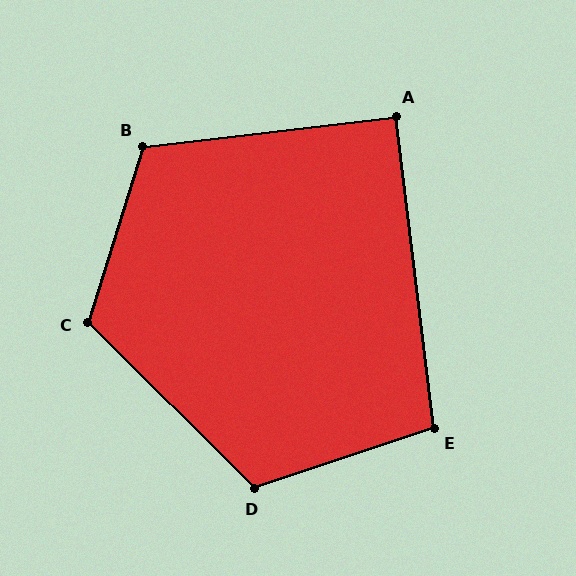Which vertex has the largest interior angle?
C, at approximately 118 degrees.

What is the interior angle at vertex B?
Approximately 114 degrees (obtuse).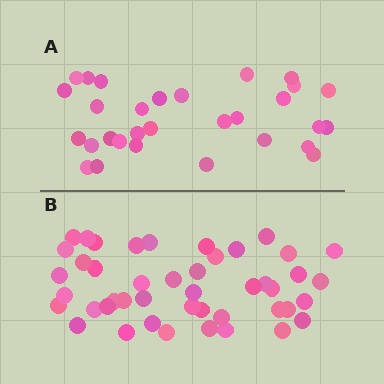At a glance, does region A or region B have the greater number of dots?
Region B (the bottom region) has more dots.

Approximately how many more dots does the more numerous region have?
Region B has approximately 15 more dots than region A.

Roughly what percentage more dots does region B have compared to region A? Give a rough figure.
About 50% more.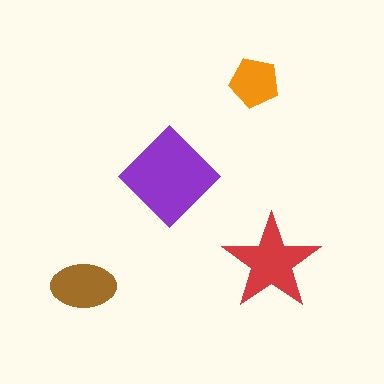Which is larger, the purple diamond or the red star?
The purple diamond.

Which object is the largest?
The purple diamond.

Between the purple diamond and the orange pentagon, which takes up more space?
The purple diamond.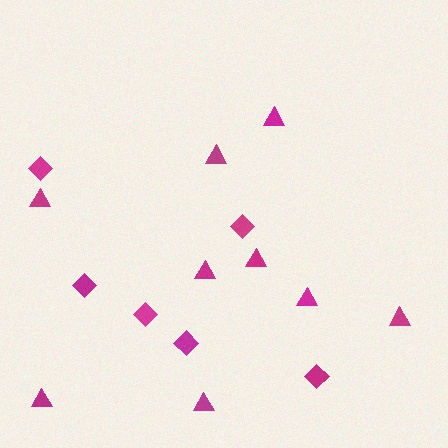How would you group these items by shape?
There are 2 groups: one group of diamonds (6) and one group of triangles (9).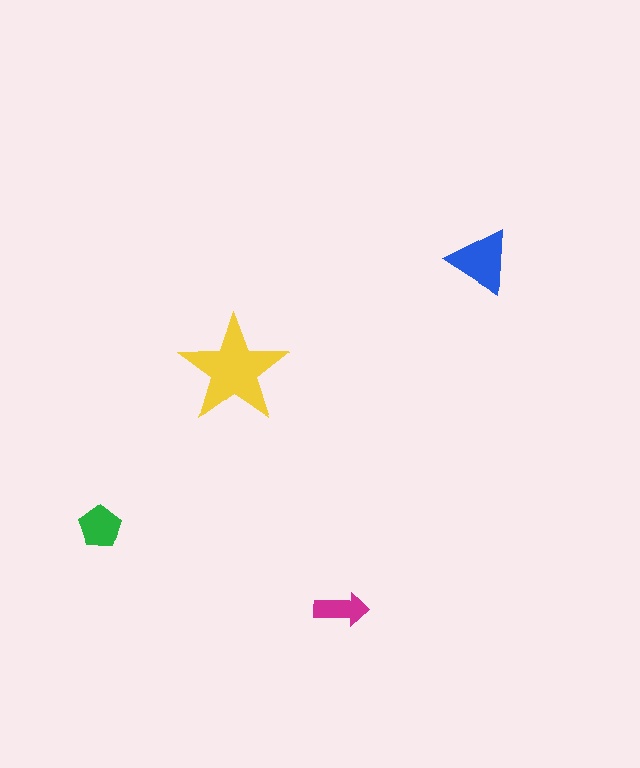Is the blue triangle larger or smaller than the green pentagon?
Larger.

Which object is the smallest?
The magenta arrow.